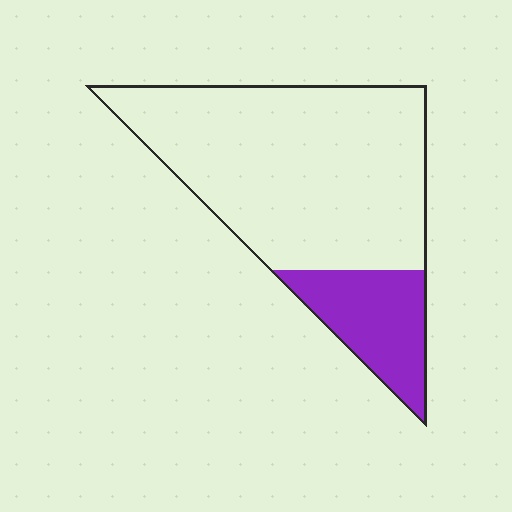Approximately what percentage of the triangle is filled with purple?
Approximately 20%.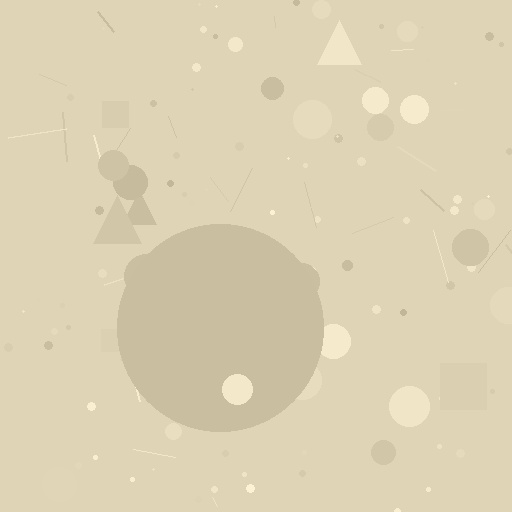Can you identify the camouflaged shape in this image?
The camouflaged shape is a circle.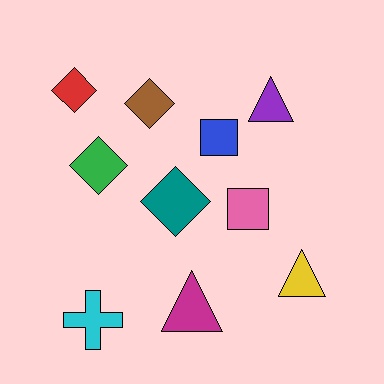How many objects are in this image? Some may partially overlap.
There are 10 objects.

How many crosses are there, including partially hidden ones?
There is 1 cross.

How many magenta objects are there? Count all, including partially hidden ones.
There is 1 magenta object.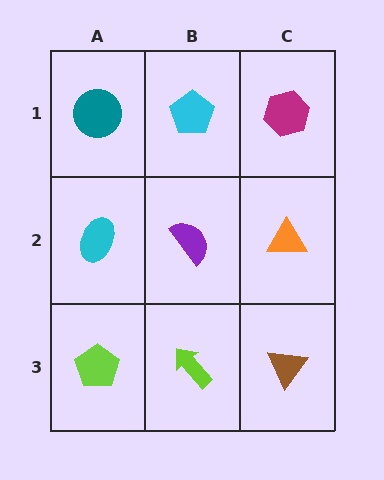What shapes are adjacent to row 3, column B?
A purple semicircle (row 2, column B), a lime pentagon (row 3, column A), a brown triangle (row 3, column C).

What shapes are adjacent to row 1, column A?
A cyan ellipse (row 2, column A), a cyan pentagon (row 1, column B).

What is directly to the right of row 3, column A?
A lime arrow.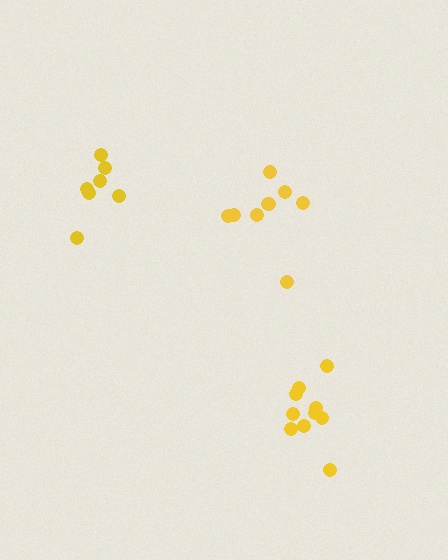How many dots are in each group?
Group 1: 7 dots, Group 2: 10 dots, Group 3: 9 dots (26 total).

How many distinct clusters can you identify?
There are 3 distinct clusters.